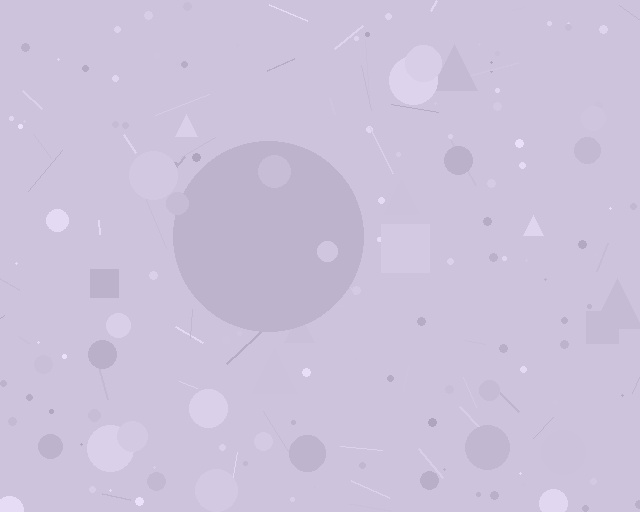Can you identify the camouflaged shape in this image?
The camouflaged shape is a circle.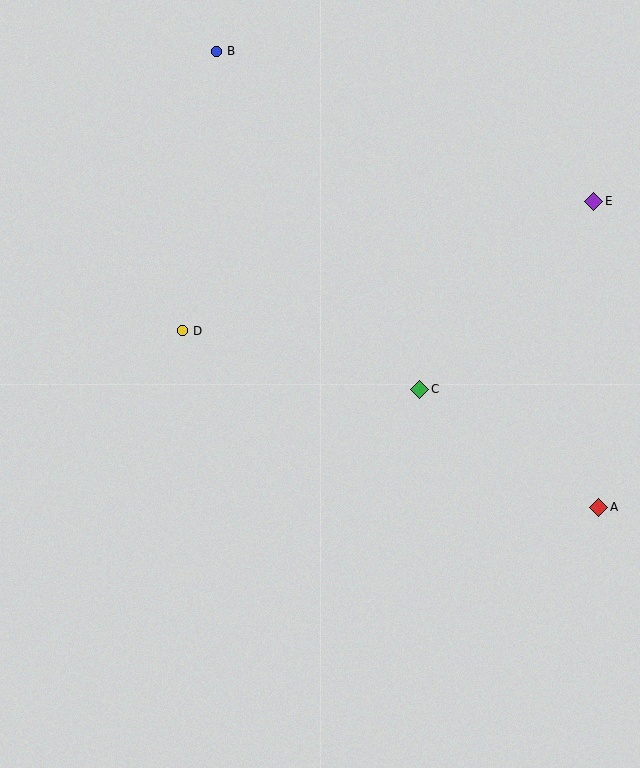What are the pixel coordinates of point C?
Point C is at (420, 389).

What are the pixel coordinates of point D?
Point D is at (182, 331).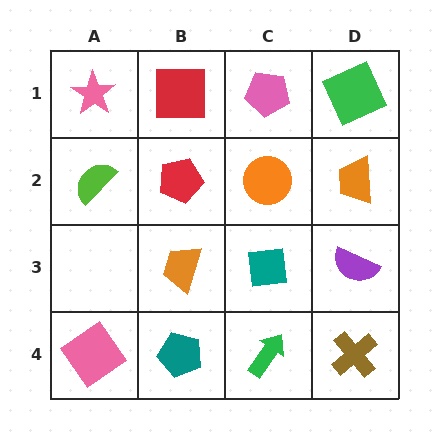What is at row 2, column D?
An orange trapezoid.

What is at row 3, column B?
An orange trapezoid.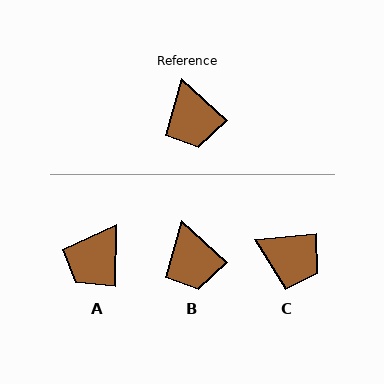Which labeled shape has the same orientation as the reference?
B.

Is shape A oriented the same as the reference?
No, it is off by about 48 degrees.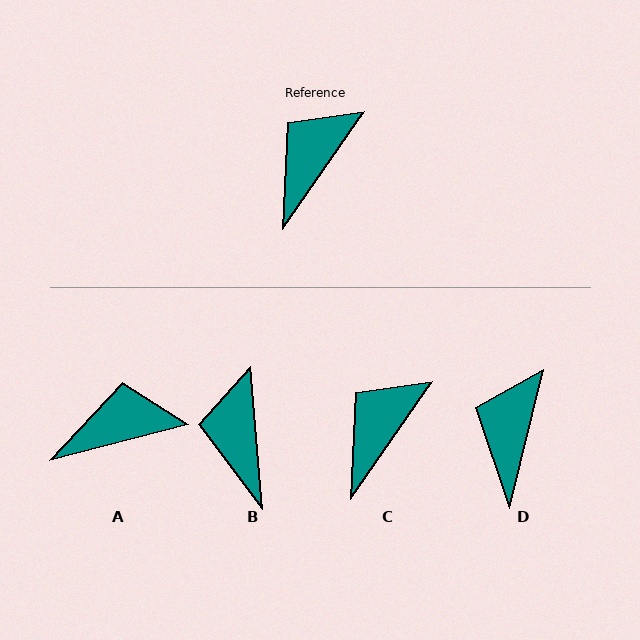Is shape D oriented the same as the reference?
No, it is off by about 21 degrees.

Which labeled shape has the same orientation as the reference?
C.